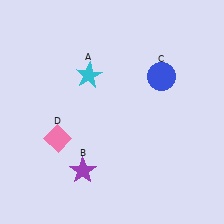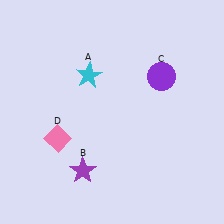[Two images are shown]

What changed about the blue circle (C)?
In Image 1, C is blue. In Image 2, it changed to purple.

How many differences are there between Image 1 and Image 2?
There is 1 difference between the two images.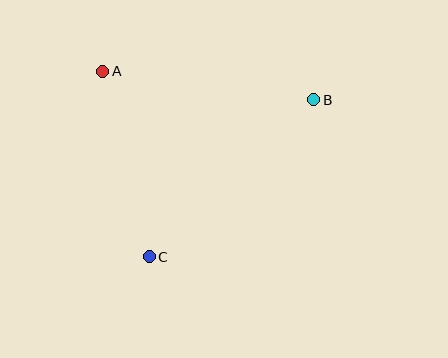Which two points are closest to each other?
Points A and C are closest to each other.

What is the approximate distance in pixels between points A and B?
The distance between A and B is approximately 213 pixels.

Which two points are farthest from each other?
Points B and C are farthest from each other.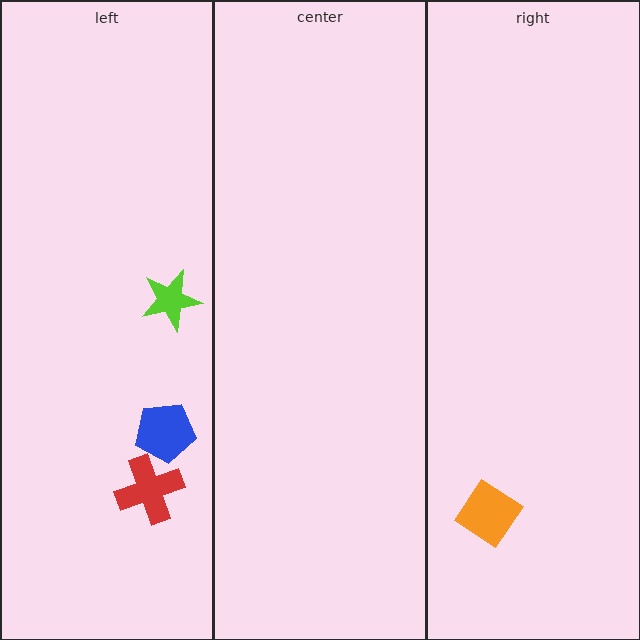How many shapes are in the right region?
1.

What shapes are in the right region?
The orange diamond.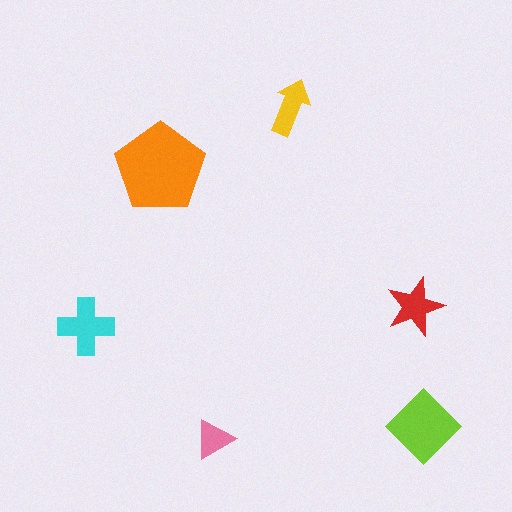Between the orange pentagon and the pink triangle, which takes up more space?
The orange pentagon.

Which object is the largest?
The orange pentagon.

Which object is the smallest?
The pink triangle.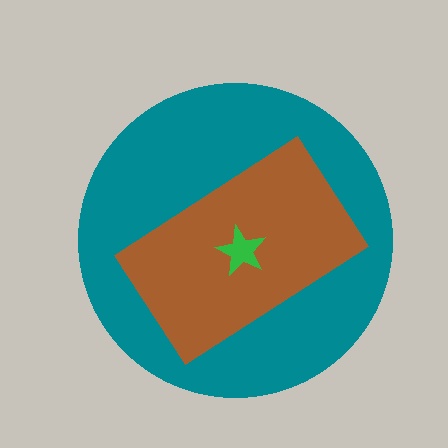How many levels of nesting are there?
3.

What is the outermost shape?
The teal circle.